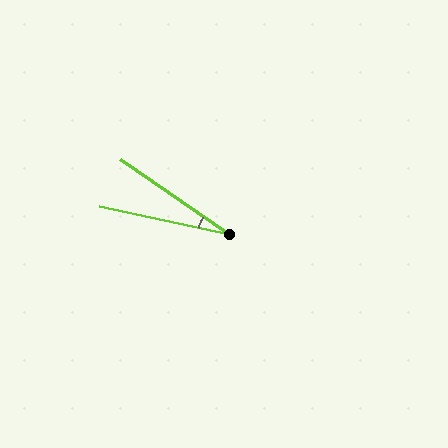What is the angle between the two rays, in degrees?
Approximately 22 degrees.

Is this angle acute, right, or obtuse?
It is acute.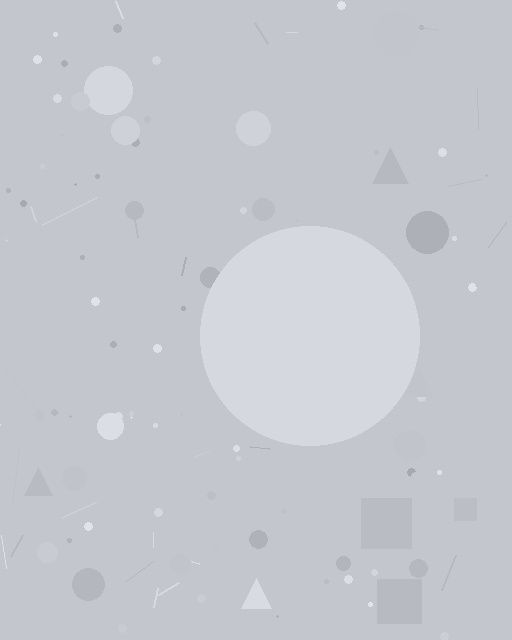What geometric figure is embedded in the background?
A circle is embedded in the background.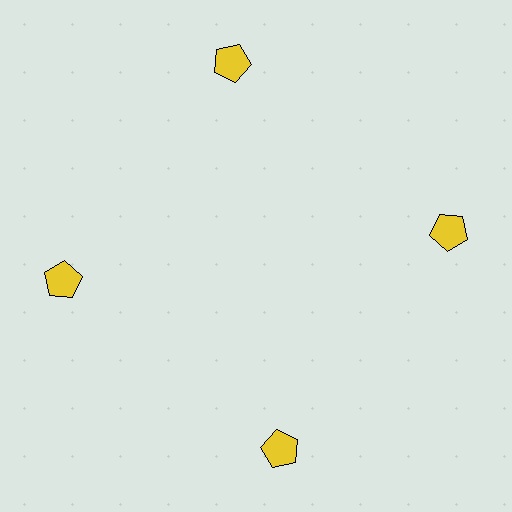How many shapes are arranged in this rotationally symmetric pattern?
There are 4 shapes, arranged in 4 groups of 1.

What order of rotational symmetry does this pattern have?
This pattern has 4-fold rotational symmetry.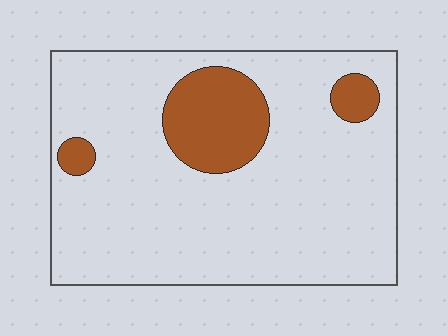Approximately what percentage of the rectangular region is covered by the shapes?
Approximately 15%.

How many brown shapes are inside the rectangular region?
3.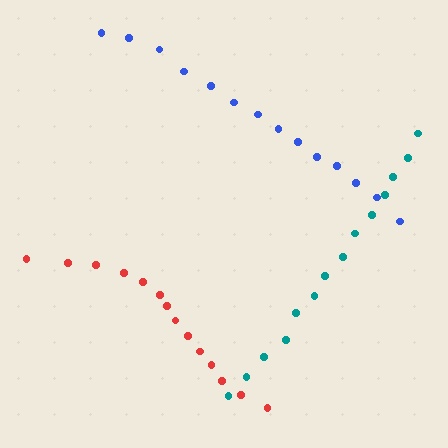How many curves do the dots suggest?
There are 3 distinct paths.